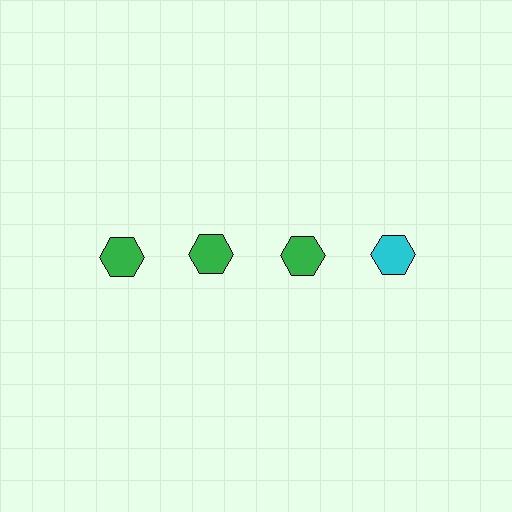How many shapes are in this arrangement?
There are 4 shapes arranged in a grid pattern.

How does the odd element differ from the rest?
It has a different color: cyan instead of green.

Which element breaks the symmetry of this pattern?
The cyan hexagon in the top row, second from right column breaks the symmetry. All other shapes are green hexagons.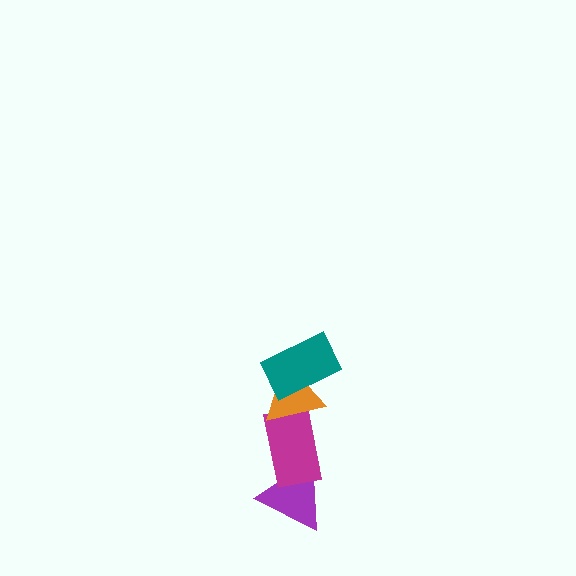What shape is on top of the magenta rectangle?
The orange triangle is on top of the magenta rectangle.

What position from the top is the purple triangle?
The purple triangle is 4th from the top.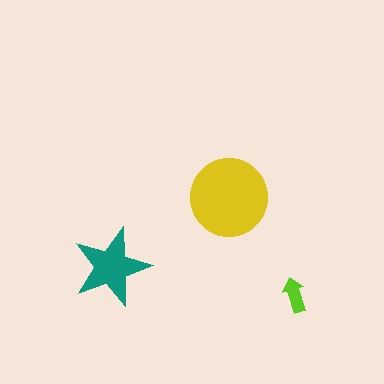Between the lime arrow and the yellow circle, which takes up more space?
The yellow circle.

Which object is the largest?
The yellow circle.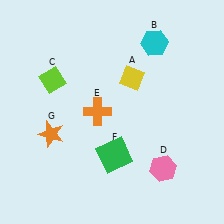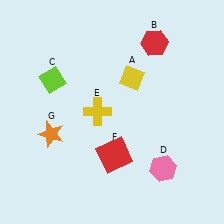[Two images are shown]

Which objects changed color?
B changed from cyan to red. E changed from orange to yellow. F changed from green to red.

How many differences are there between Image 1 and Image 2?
There are 3 differences between the two images.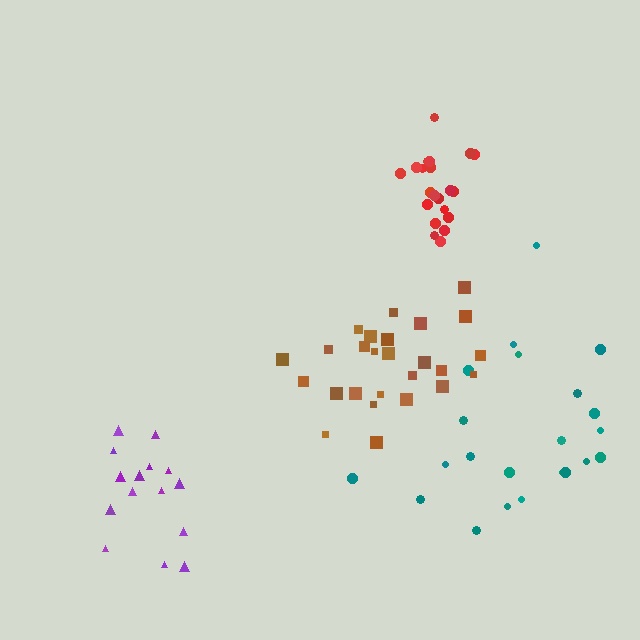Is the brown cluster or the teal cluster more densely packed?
Brown.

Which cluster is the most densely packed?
Red.